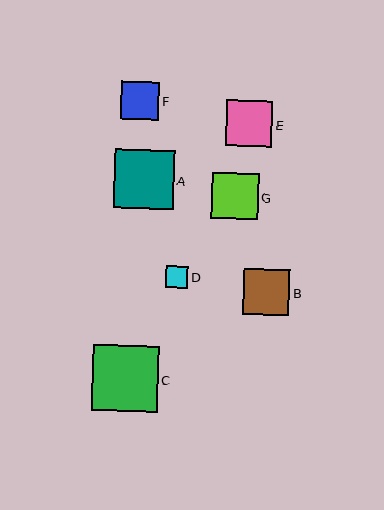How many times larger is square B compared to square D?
Square B is approximately 2.0 times the size of square D.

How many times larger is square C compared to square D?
Square C is approximately 2.9 times the size of square D.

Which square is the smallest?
Square D is the smallest with a size of approximately 23 pixels.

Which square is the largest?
Square C is the largest with a size of approximately 66 pixels.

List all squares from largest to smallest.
From largest to smallest: C, A, E, G, B, F, D.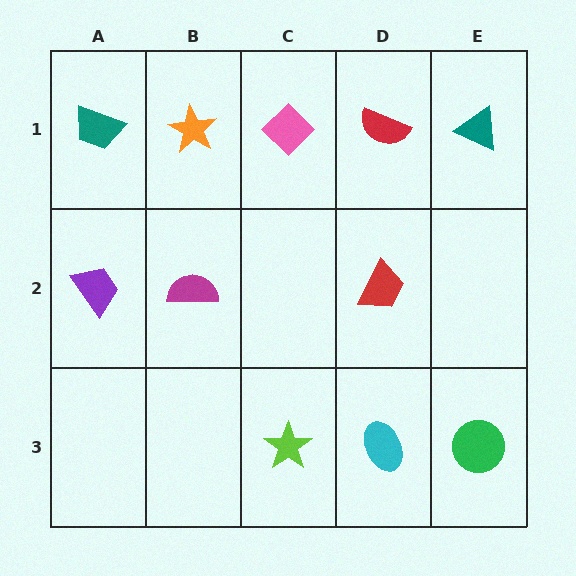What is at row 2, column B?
A magenta semicircle.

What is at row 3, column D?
A cyan ellipse.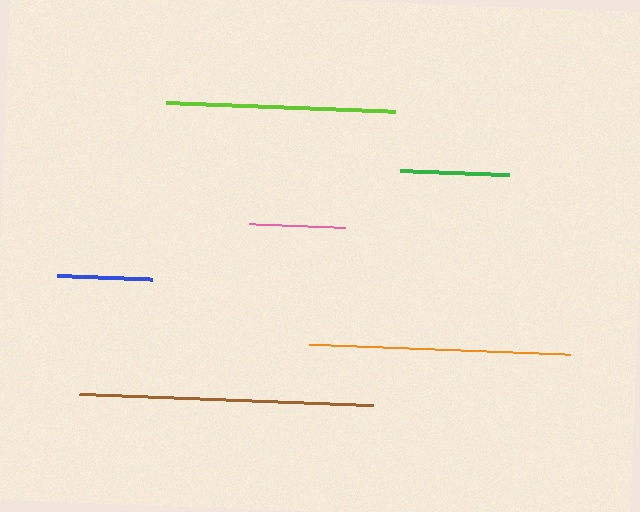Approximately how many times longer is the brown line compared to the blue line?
The brown line is approximately 3.1 times the length of the blue line.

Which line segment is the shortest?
The blue line is the shortest at approximately 95 pixels.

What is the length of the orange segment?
The orange segment is approximately 261 pixels long.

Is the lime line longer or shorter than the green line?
The lime line is longer than the green line.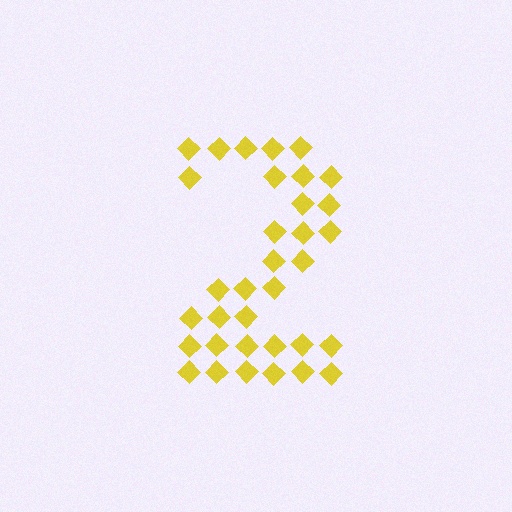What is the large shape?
The large shape is the digit 2.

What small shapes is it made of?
It is made of small diamonds.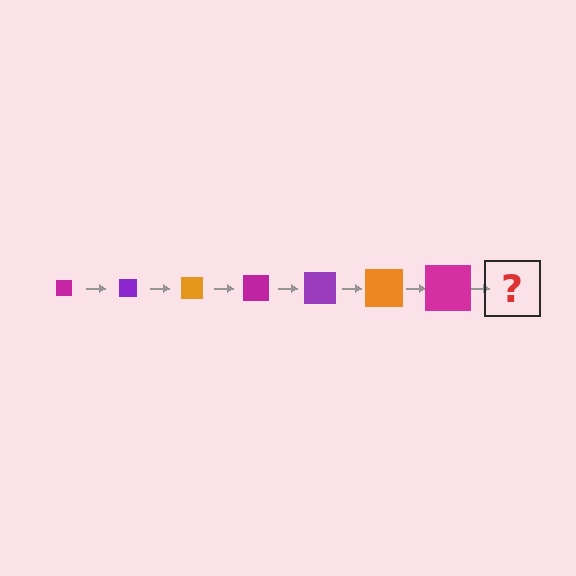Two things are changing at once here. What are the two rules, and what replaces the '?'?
The two rules are that the square grows larger each step and the color cycles through magenta, purple, and orange. The '?' should be a purple square, larger than the previous one.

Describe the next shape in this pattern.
It should be a purple square, larger than the previous one.